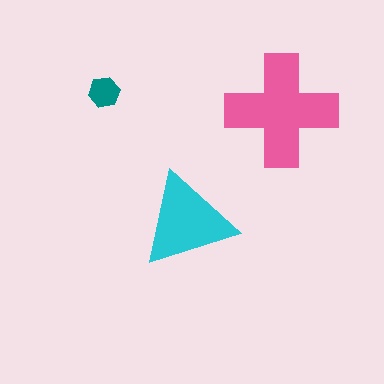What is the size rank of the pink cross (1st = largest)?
1st.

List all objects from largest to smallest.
The pink cross, the cyan triangle, the teal hexagon.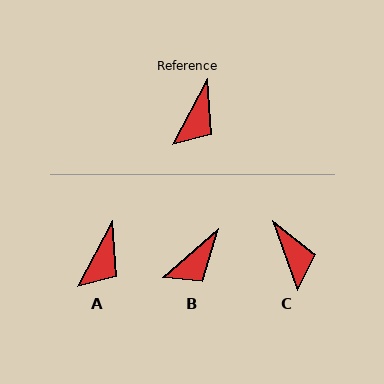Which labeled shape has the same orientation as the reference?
A.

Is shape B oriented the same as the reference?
No, it is off by about 21 degrees.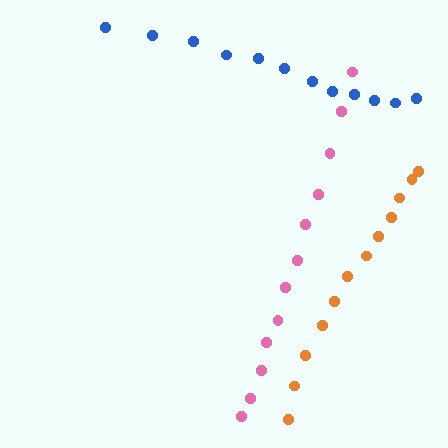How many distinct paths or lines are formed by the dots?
There are 3 distinct paths.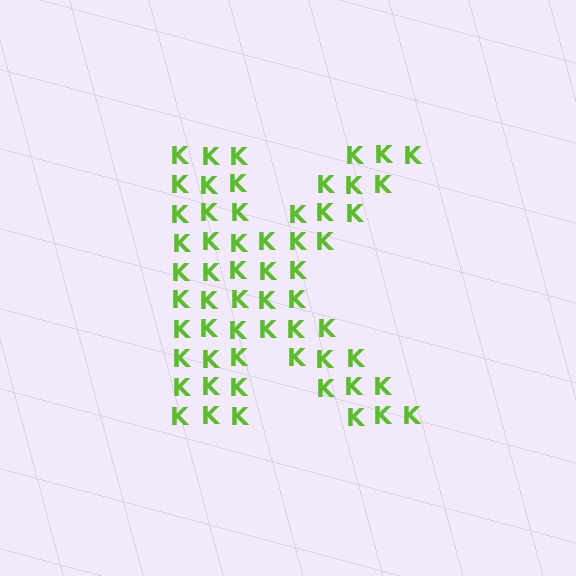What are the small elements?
The small elements are letter K's.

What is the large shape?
The large shape is the letter K.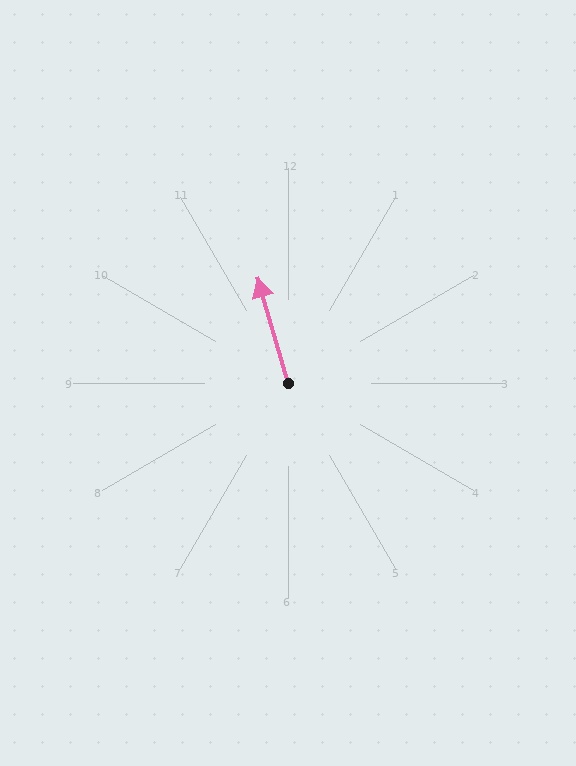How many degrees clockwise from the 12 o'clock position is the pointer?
Approximately 344 degrees.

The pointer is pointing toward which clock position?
Roughly 11 o'clock.